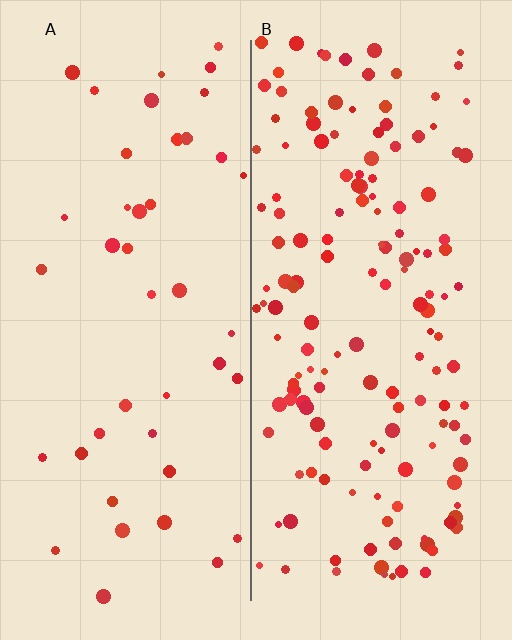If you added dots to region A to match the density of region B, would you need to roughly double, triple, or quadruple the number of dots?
Approximately quadruple.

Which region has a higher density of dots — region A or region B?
B (the right).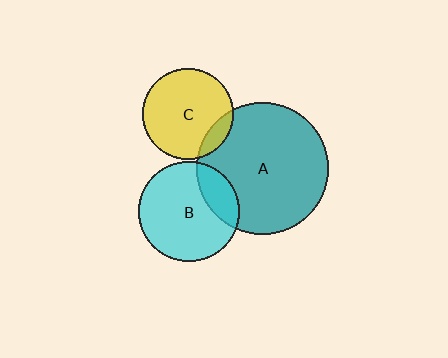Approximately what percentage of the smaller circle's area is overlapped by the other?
Approximately 10%.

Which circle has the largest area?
Circle A (teal).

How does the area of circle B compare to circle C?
Approximately 1.2 times.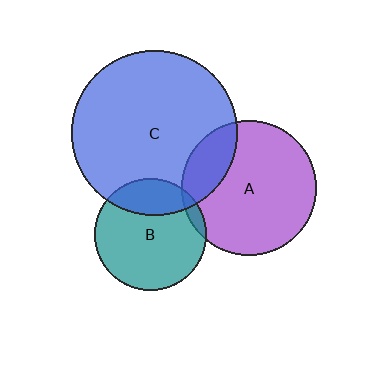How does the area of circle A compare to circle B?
Approximately 1.4 times.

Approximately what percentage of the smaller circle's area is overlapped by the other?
Approximately 25%.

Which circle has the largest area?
Circle C (blue).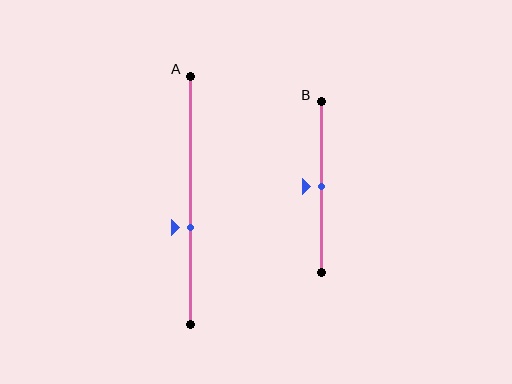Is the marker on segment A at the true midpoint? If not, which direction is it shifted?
No, the marker on segment A is shifted downward by about 11% of the segment length.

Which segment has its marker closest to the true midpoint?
Segment B has its marker closest to the true midpoint.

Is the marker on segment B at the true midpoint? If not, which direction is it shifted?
Yes, the marker on segment B is at the true midpoint.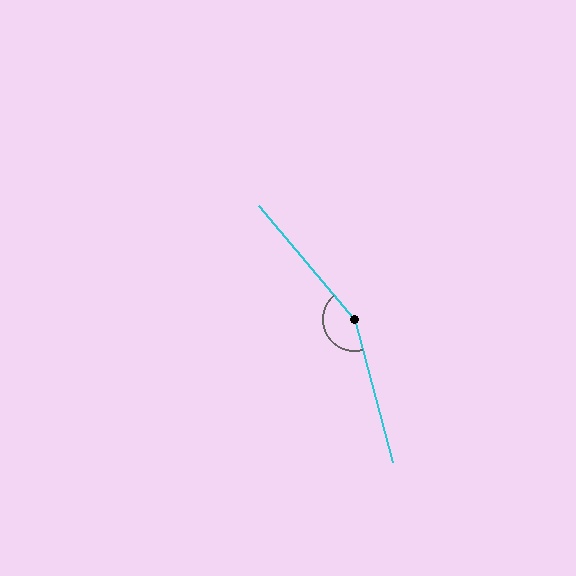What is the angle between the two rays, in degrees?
Approximately 155 degrees.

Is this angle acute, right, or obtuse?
It is obtuse.